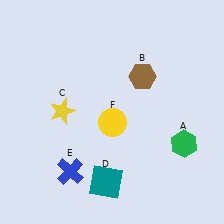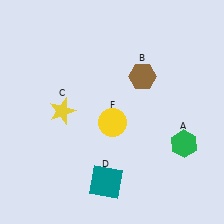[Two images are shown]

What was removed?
The blue cross (E) was removed in Image 2.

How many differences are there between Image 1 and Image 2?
There is 1 difference between the two images.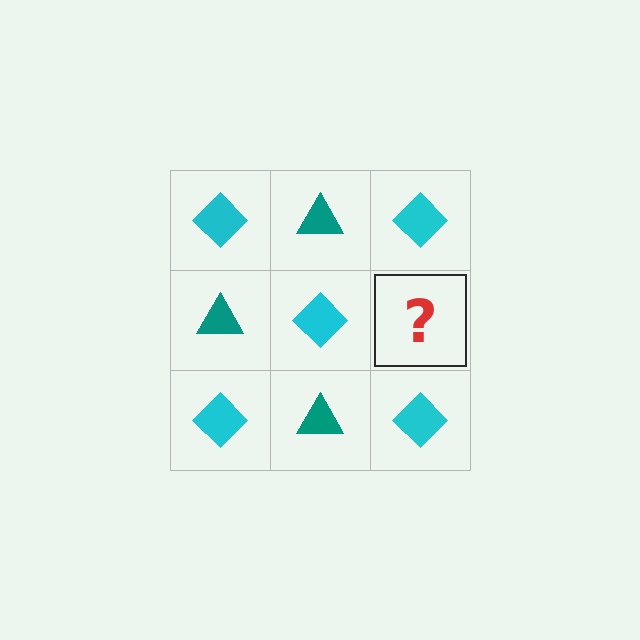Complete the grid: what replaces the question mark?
The question mark should be replaced with a teal triangle.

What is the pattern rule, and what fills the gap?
The rule is that it alternates cyan diamond and teal triangle in a checkerboard pattern. The gap should be filled with a teal triangle.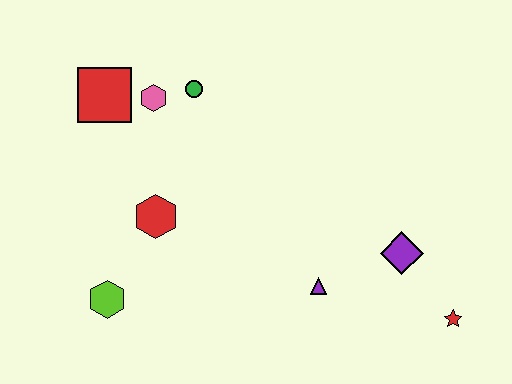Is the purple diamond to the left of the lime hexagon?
No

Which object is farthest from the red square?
The red star is farthest from the red square.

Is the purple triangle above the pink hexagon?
No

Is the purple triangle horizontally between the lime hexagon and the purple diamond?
Yes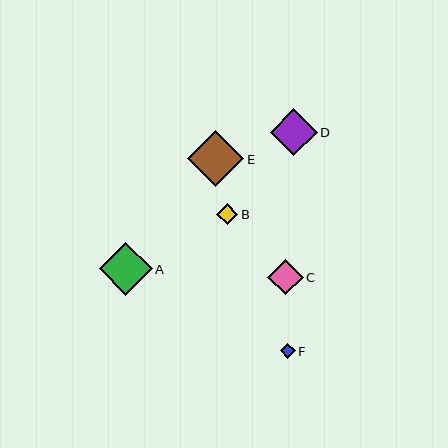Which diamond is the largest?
Diamond E is the largest with a size of approximately 56 pixels.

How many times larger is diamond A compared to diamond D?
Diamond A is approximately 1.1 times the size of diamond D.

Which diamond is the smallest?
Diamond F is the smallest with a size of approximately 15 pixels.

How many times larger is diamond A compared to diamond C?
Diamond A is approximately 1.5 times the size of diamond C.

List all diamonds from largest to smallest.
From largest to smallest: E, A, D, C, B, F.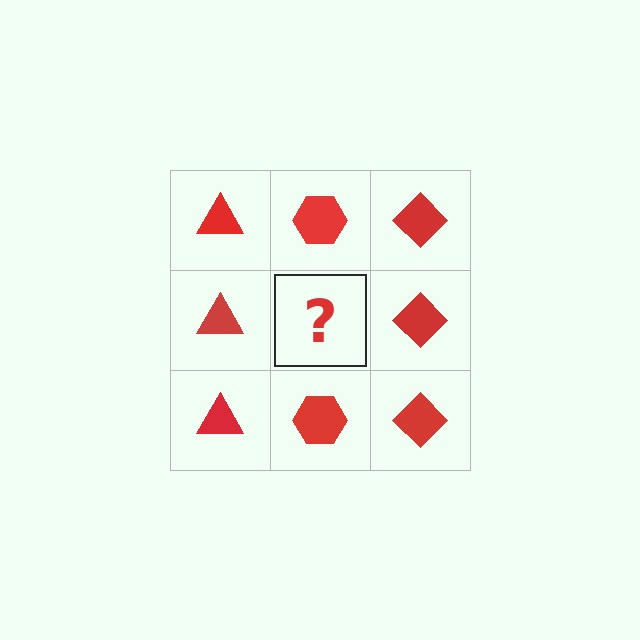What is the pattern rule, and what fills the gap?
The rule is that each column has a consistent shape. The gap should be filled with a red hexagon.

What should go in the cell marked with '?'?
The missing cell should contain a red hexagon.